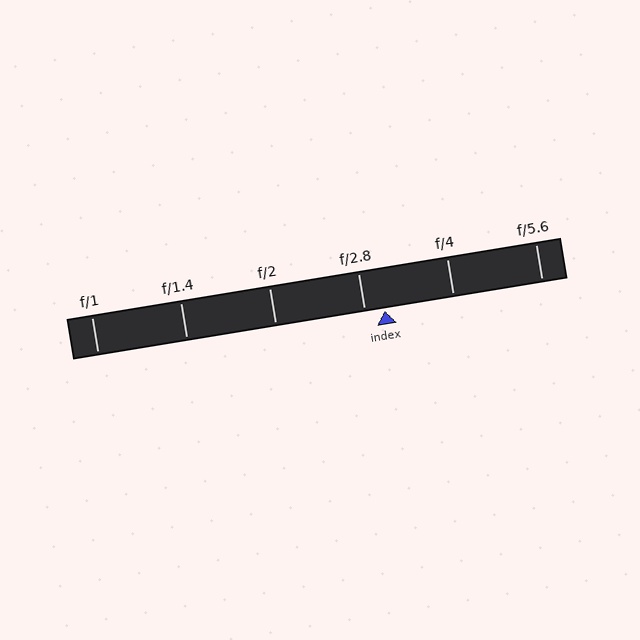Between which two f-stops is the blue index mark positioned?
The index mark is between f/2.8 and f/4.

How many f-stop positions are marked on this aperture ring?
There are 6 f-stop positions marked.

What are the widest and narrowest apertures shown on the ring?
The widest aperture shown is f/1 and the narrowest is f/5.6.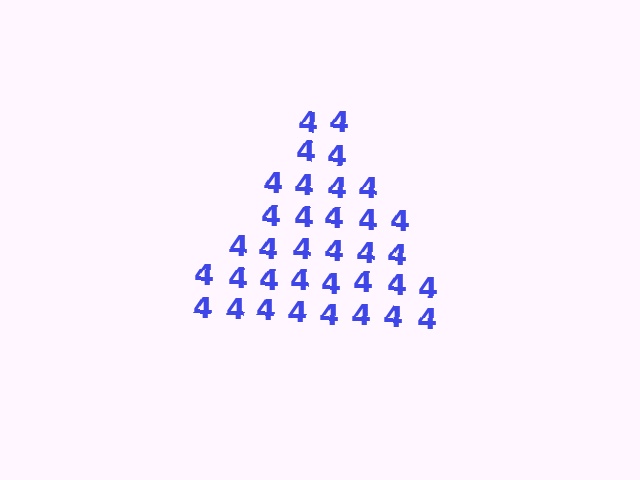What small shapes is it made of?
It is made of small digit 4's.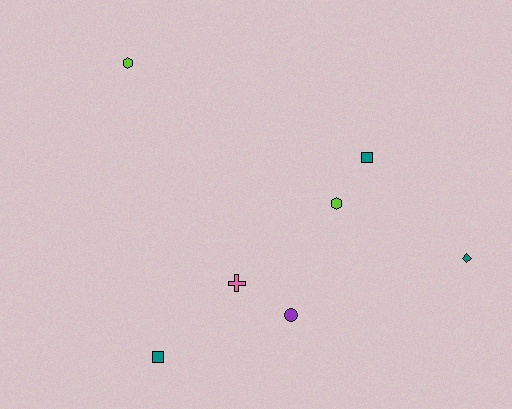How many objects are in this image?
There are 7 objects.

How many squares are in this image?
There are 2 squares.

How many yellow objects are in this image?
There are no yellow objects.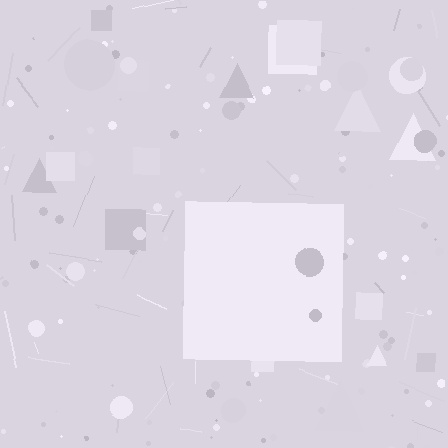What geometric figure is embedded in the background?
A square is embedded in the background.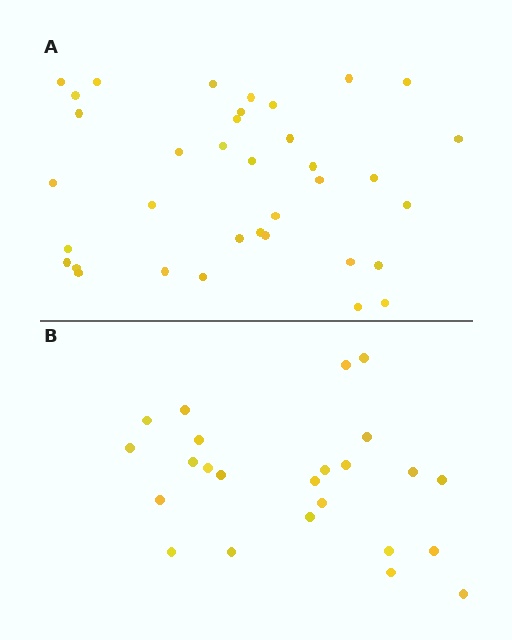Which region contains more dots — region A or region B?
Region A (the top region) has more dots.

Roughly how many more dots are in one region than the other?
Region A has roughly 12 or so more dots than region B.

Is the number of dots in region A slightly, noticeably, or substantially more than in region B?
Region A has substantially more. The ratio is roughly 1.5 to 1.